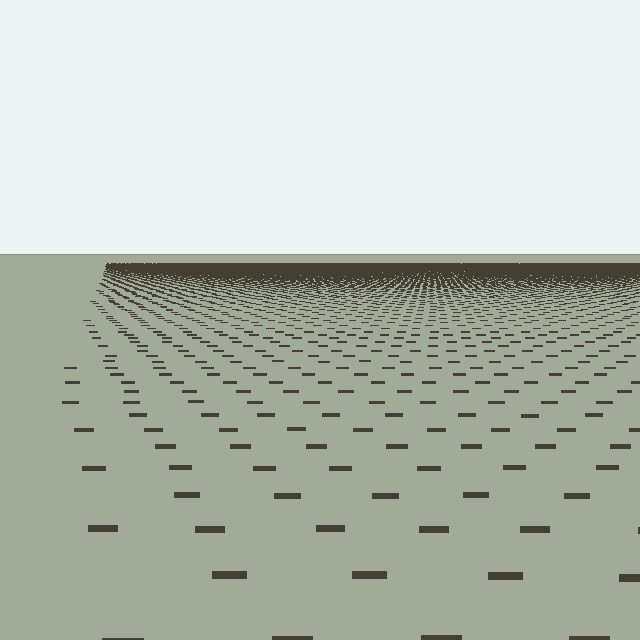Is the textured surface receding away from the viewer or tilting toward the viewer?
The surface is receding away from the viewer. Texture elements get smaller and denser toward the top.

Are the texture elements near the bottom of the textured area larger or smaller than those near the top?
Larger. Near the bottom, elements are closer to the viewer and appear at a bigger on-screen size.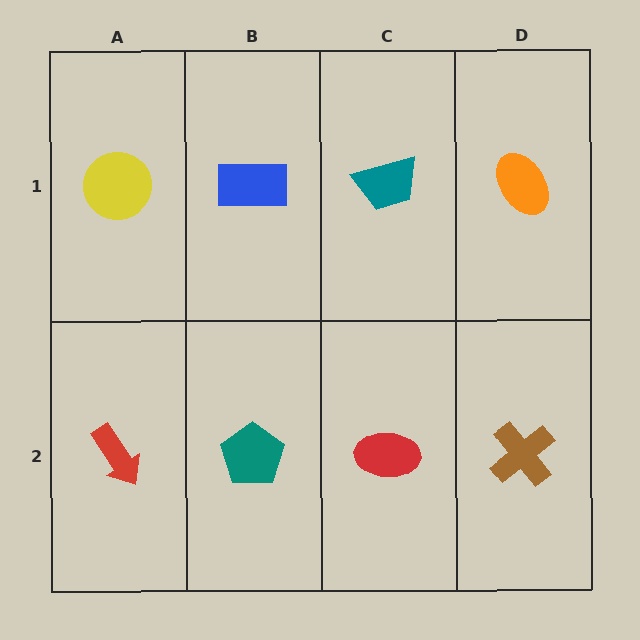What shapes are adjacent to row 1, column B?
A teal pentagon (row 2, column B), a yellow circle (row 1, column A), a teal trapezoid (row 1, column C).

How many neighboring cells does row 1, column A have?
2.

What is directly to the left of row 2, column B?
A red arrow.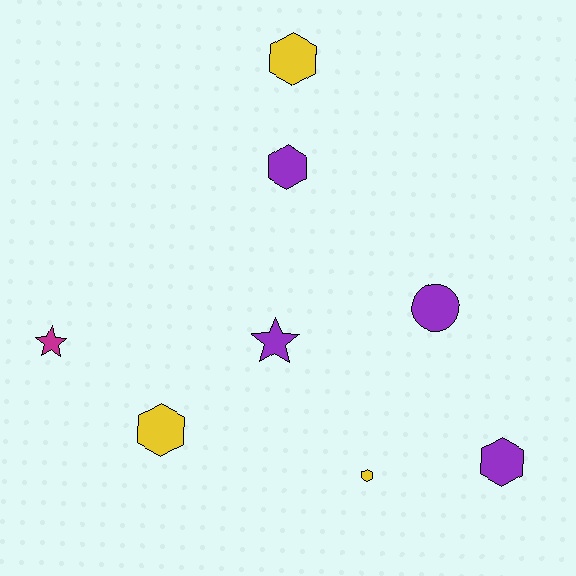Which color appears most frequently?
Purple, with 4 objects.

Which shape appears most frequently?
Hexagon, with 5 objects.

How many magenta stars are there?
There is 1 magenta star.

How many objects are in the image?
There are 8 objects.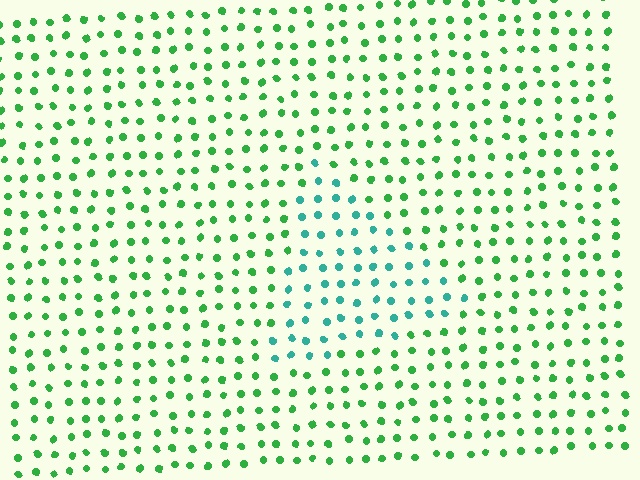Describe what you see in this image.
The image is filled with small green elements in a uniform arrangement. A triangle-shaped region is visible where the elements are tinted to a slightly different hue, forming a subtle color boundary.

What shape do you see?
I see a triangle.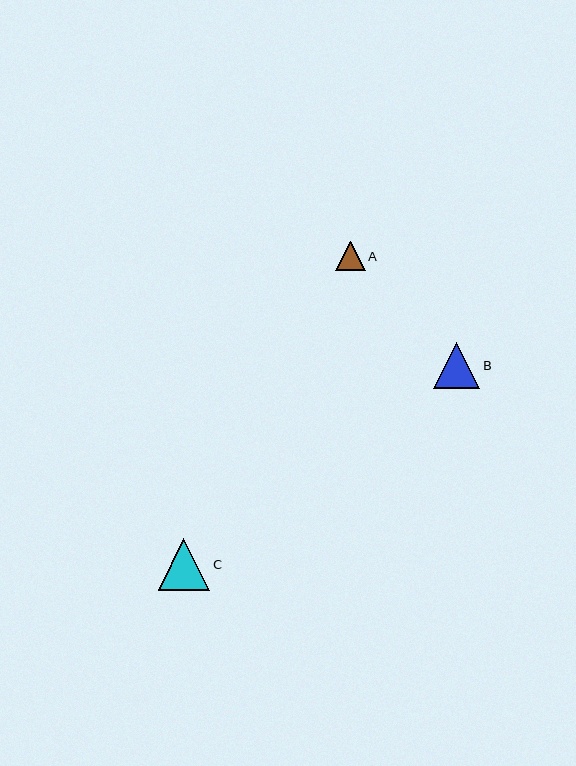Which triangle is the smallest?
Triangle A is the smallest with a size of approximately 29 pixels.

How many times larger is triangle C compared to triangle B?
Triangle C is approximately 1.1 times the size of triangle B.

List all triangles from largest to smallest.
From largest to smallest: C, B, A.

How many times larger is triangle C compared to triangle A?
Triangle C is approximately 1.8 times the size of triangle A.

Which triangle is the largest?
Triangle C is the largest with a size of approximately 52 pixels.